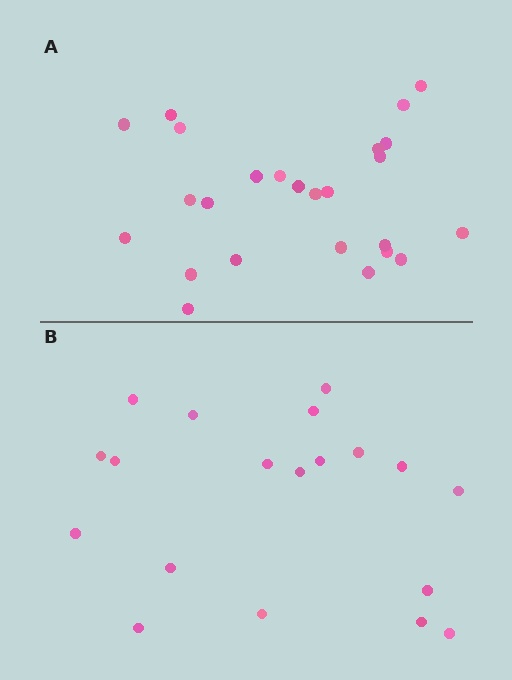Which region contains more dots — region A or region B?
Region A (the top region) has more dots.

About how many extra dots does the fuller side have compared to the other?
Region A has about 6 more dots than region B.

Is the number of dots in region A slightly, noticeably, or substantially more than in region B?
Region A has noticeably more, but not dramatically so. The ratio is roughly 1.3 to 1.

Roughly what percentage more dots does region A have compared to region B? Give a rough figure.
About 30% more.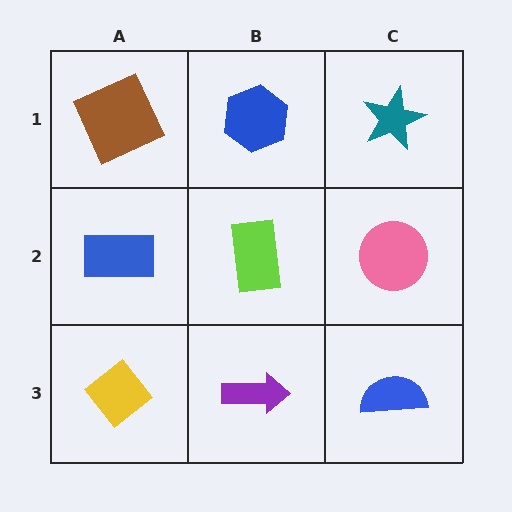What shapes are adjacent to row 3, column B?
A lime rectangle (row 2, column B), a yellow diamond (row 3, column A), a blue semicircle (row 3, column C).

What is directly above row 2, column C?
A teal star.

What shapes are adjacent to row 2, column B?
A blue hexagon (row 1, column B), a purple arrow (row 3, column B), a blue rectangle (row 2, column A), a pink circle (row 2, column C).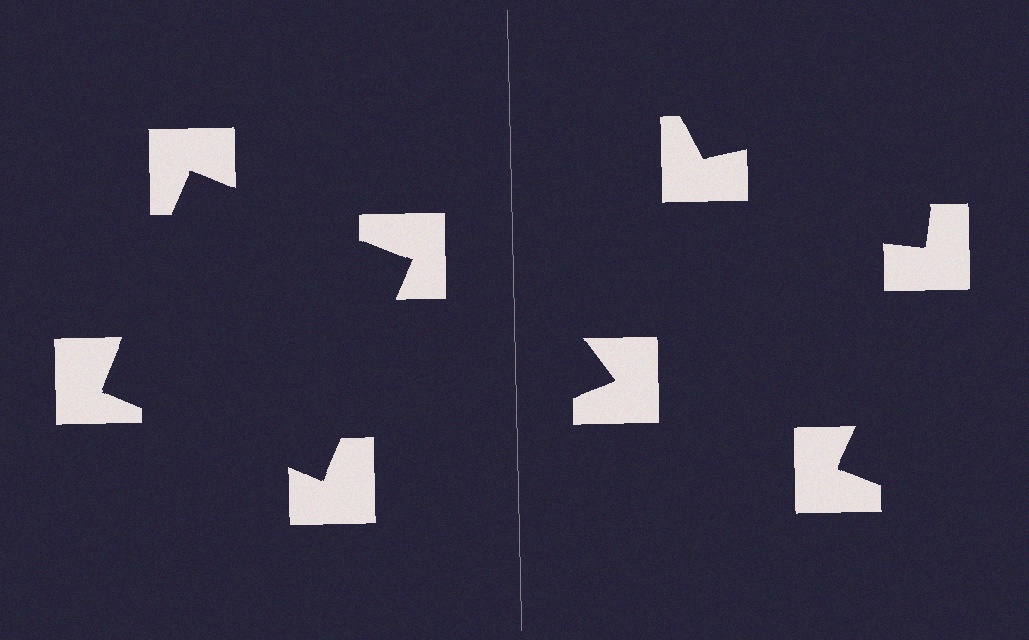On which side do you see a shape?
An illusory square appears on the left side. On the right side the wedge cuts are rotated, so no coherent shape forms.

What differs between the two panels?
The notched squares are positioned identically on both sides; only the wedge orientations differ. On the left they align to a square; on the right they are misaligned.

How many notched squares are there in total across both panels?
8 — 4 on each side.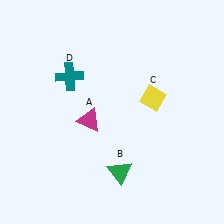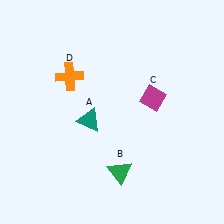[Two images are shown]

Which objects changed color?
A changed from magenta to teal. C changed from yellow to magenta. D changed from teal to orange.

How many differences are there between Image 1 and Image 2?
There are 3 differences between the two images.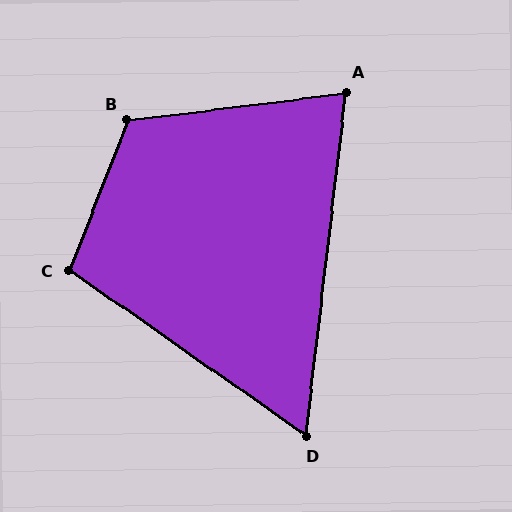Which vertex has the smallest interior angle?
D, at approximately 62 degrees.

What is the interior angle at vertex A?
Approximately 76 degrees (acute).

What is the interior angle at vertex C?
Approximately 104 degrees (obtuse).